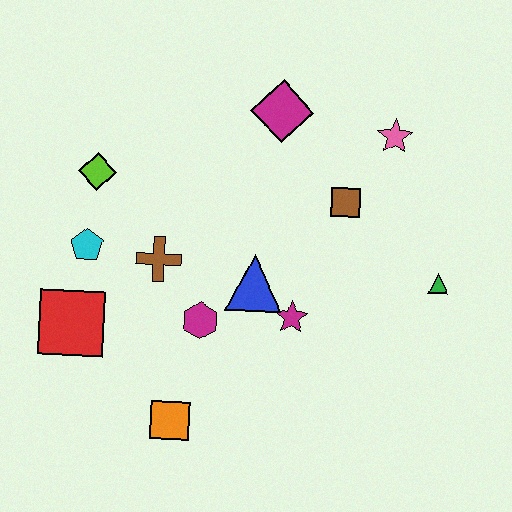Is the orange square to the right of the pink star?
No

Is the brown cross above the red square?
Yes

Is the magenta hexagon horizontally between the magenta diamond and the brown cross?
Yes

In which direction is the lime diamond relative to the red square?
The lime diamond is above the red square.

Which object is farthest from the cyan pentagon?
The green triangle is farthest from the cyan pentagon.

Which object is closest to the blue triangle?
The magenta star is closest to the blue triangle.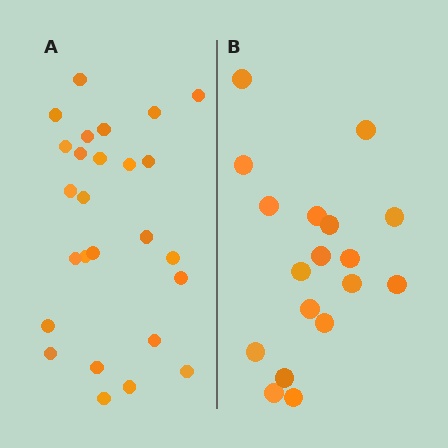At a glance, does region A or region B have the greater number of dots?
Region A (the left region) has more dots.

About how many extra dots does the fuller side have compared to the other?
Region A has roughly 8 or so more dots than region B.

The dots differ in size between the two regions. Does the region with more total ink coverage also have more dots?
No. Region B has more total ink coverage because its dots are larger, but region A actually contains more individual dots. Total area can be misleading — the number of items is what matters here.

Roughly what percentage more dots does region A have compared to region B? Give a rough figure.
About 45% more.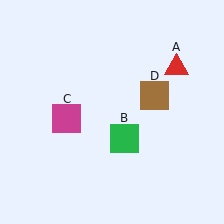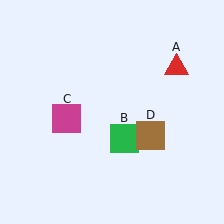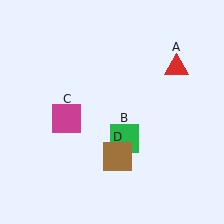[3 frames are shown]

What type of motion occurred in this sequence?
The brown square (object D) rotated clockwise around the center of the scene.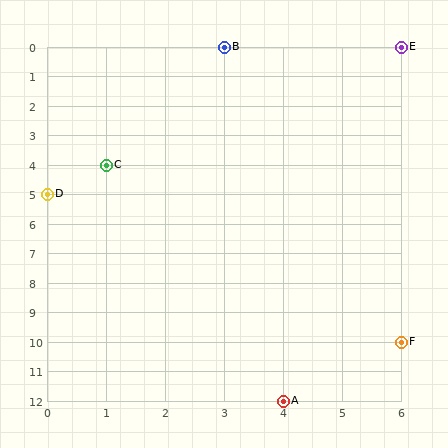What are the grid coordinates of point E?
Point E is at grid coordinates (6, 0).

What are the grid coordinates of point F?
Point F is at grid coordinates (6, 10).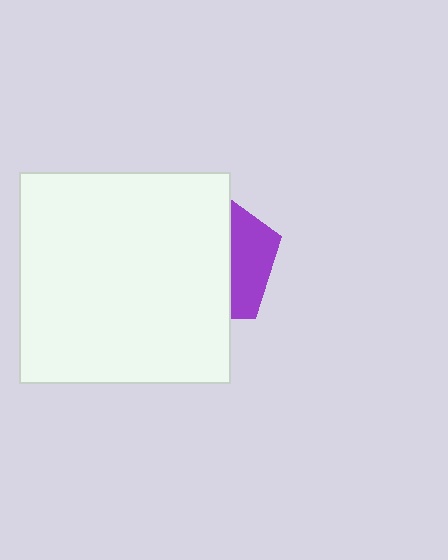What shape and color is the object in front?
The object in front is a white square.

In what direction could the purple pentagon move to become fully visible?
The purple pentagon could move right. That would shift it out from behind the white square entirely.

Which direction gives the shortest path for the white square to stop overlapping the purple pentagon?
Moving left gives the shortest separation.